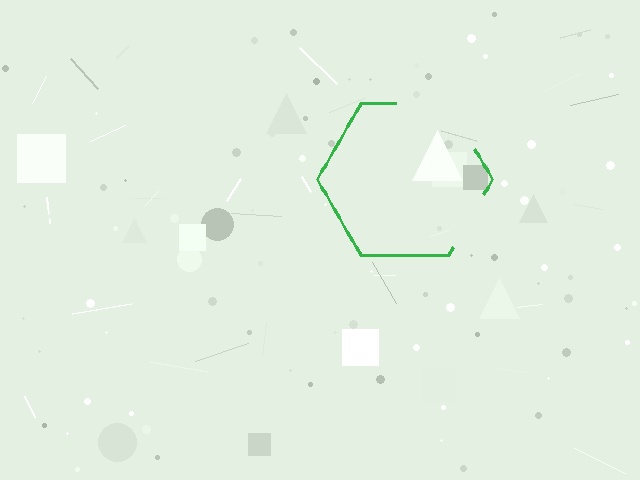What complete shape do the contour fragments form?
The contour fragments form a hexagon.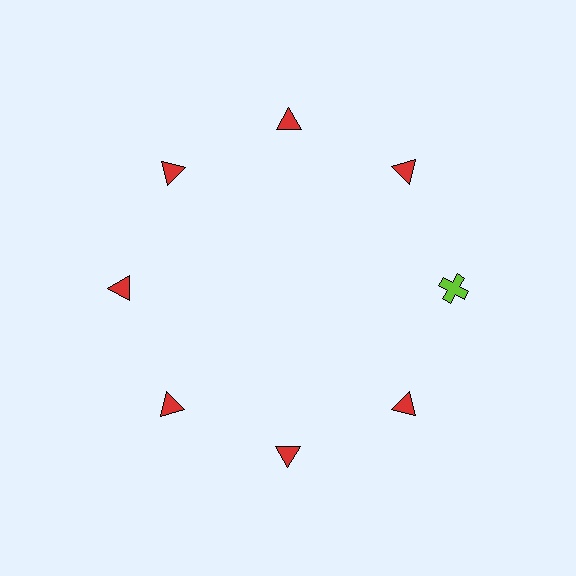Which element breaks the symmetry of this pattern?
The lime cross at roughly the 3 o'clock position breaks the symmetry. All other shapes are red triangles.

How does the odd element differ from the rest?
It differs in both color (lime instead of red) and shape (cross instead of triangle).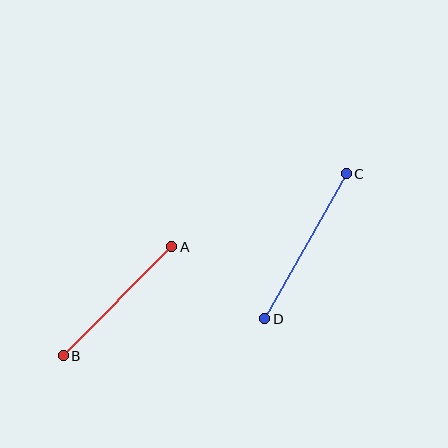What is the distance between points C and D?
The distance is approximately 166 pixels.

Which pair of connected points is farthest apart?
Points C and D are farthest apart.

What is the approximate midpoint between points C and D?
The midpoint is at approximately (306, 246) pixels.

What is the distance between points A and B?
The distance is approximately 154 pixels.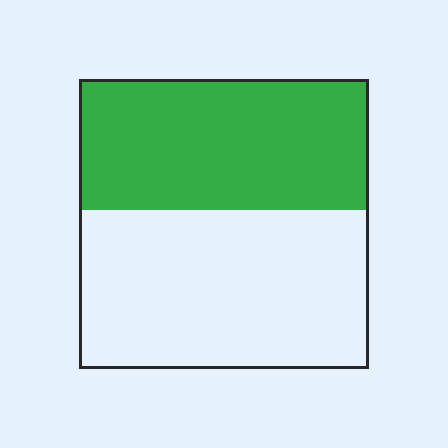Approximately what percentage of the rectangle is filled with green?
Approximately 45%.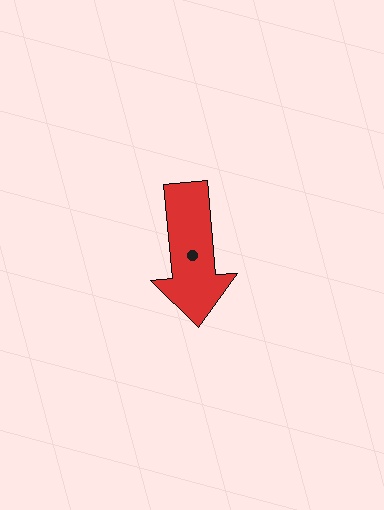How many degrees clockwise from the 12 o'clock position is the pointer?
Approximately 175 degrees.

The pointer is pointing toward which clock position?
Roughly 6 o'clock.